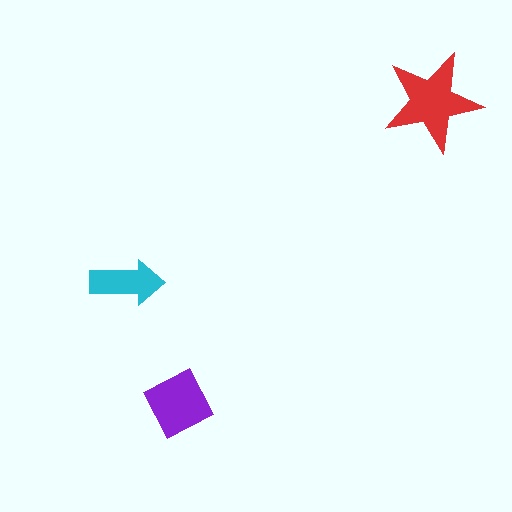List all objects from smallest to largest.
The cyan arrow, the purple diamond, the red star.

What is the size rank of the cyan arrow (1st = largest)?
3rd.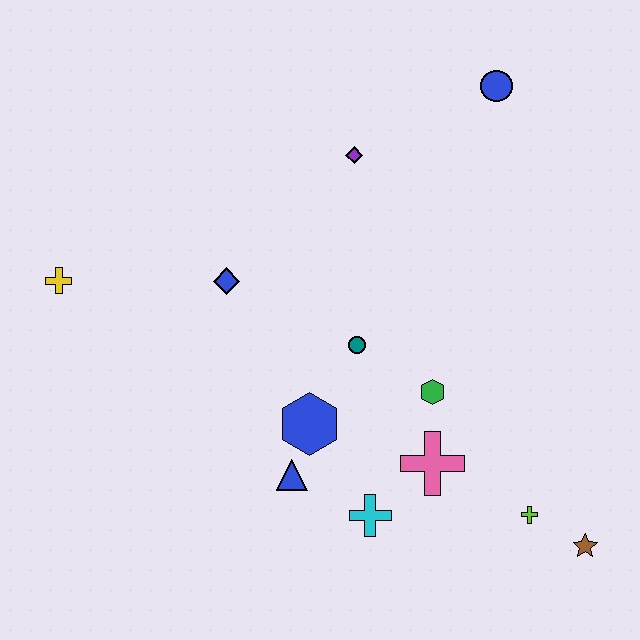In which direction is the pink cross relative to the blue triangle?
The pink cross is to the right of the blue triangle.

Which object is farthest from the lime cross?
The yellow cross is farthest from the lime cross.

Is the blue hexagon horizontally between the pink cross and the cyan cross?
No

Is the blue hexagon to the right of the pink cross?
No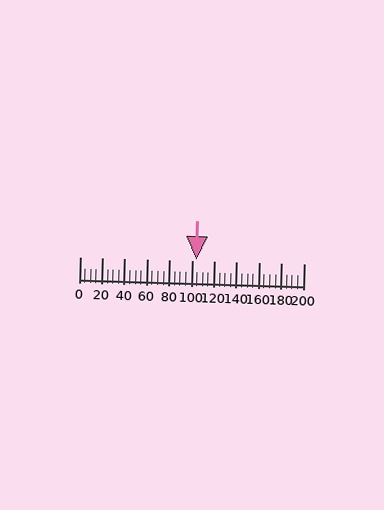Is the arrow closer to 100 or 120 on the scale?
The arrow is closer to 100.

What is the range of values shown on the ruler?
The ruler shows values from 0 to 200.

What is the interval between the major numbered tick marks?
The major tick marks are spaced 20 units apart.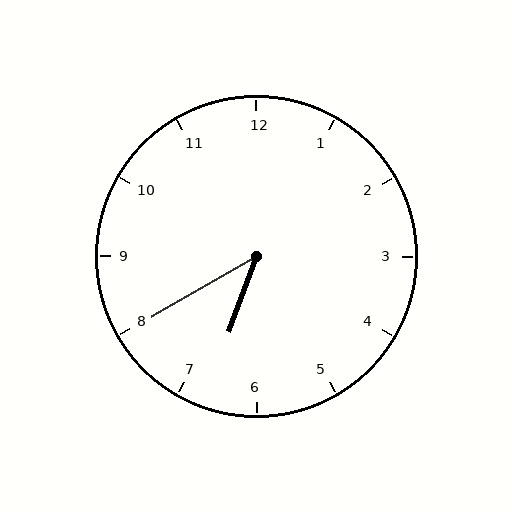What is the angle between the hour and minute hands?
Approximately 40 degrees.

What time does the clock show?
6:40.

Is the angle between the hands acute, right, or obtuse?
It is acute.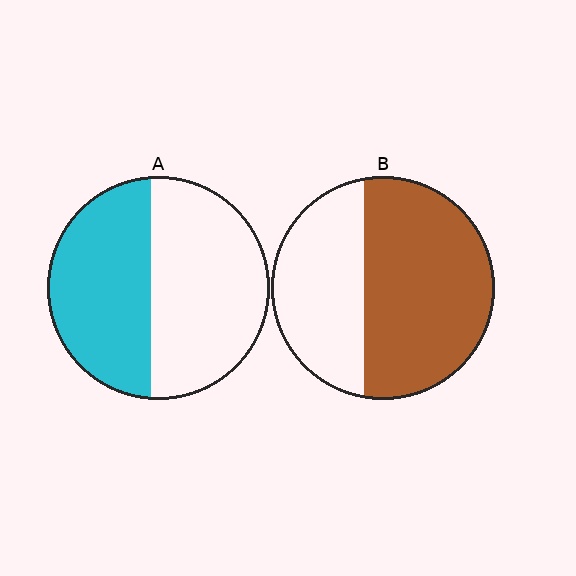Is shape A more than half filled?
No.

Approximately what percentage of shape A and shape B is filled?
A is approximately 45% and B is approximately 60%.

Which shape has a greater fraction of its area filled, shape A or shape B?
Shape B.